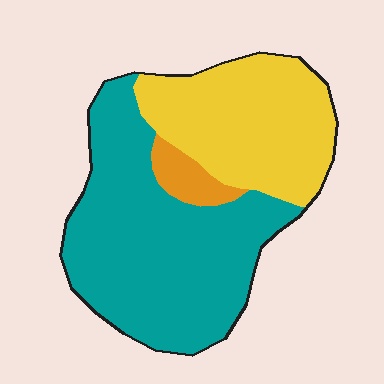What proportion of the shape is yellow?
Yellow covers about 35% of the shape.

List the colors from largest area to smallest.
From largest to smallest: teal, yellow, orange.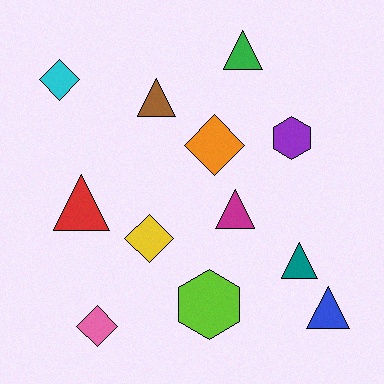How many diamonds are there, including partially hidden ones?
There are 4 diamonds.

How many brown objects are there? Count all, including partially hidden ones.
There is 1 brown object.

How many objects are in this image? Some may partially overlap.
There are 12 objects.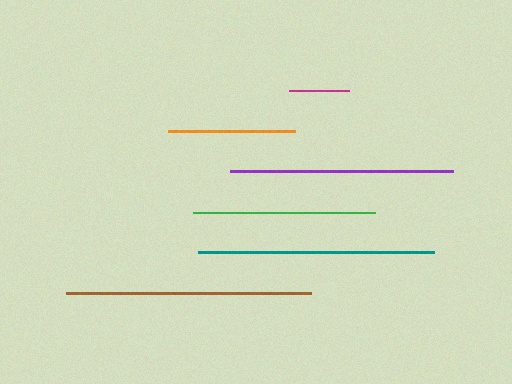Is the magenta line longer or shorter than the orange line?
The orange line is longer than the magenta line.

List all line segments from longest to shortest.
From longest to shortest: brown, teal, purple, green, orange, magenta.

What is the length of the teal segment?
The teal segment is approximately 237 pixels long.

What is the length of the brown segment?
The brown segment is approximately 245 pixels long.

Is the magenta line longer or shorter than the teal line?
The teal line is longer than the magenta line.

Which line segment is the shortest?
The magenta line is the shortest at approximately 61 pixels.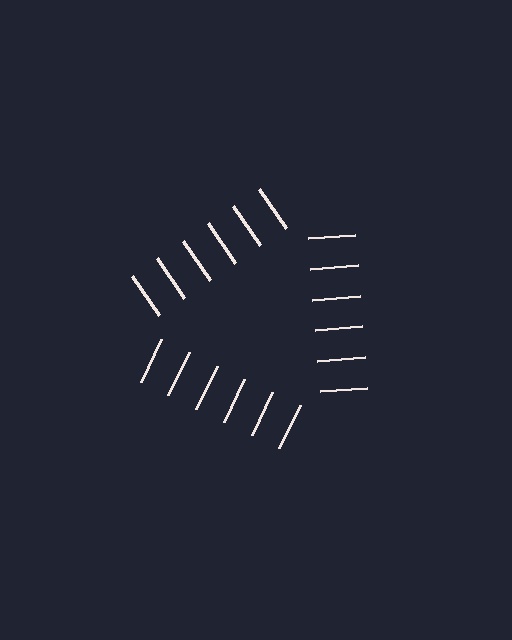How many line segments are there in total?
18 — 6 along each of the 3 edges.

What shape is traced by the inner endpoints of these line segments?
An illusory triangle — the line segments terminate on its edges but no continuous stroke is drawn.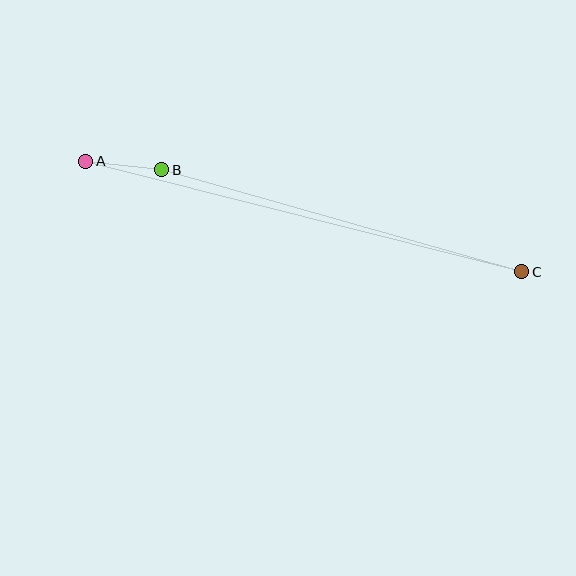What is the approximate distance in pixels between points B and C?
The distance between B and C is approximately 374 pixels.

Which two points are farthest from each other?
Points A and C are farthest from each other.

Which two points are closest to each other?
Points A and B are closest to each other.